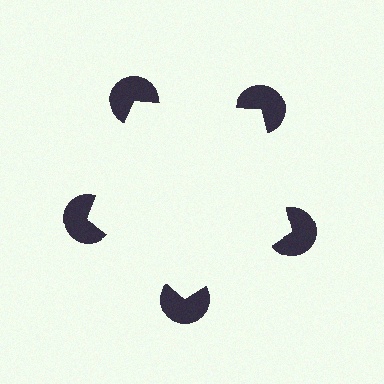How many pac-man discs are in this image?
There are 5 — one at each vertex of the illusory pentagon.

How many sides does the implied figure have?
5 sides.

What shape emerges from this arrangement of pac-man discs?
An illusory pentagon — its edges are inferred from the aligned wedge cuts in the pac-man discs, not physically drawn.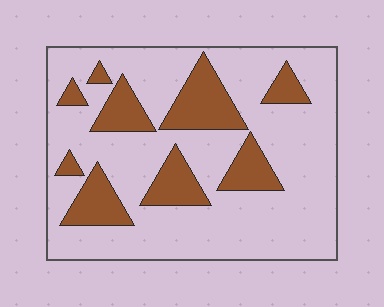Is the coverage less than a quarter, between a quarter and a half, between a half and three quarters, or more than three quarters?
Less than a quarter.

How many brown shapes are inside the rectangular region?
9.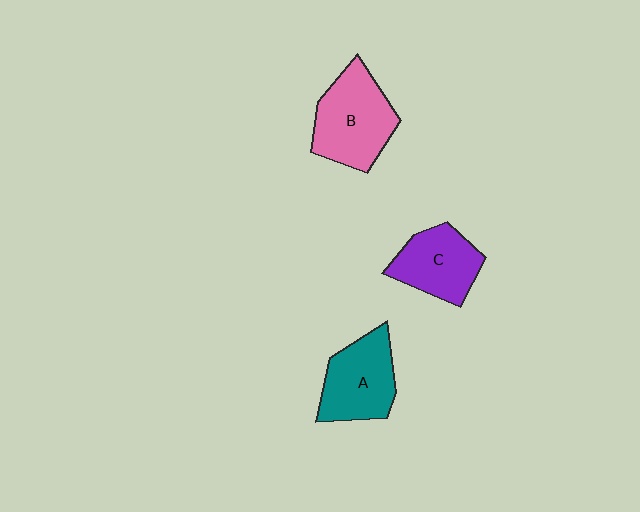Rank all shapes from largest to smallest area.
From largest to smallest: B (pink), A (teal), C (purple).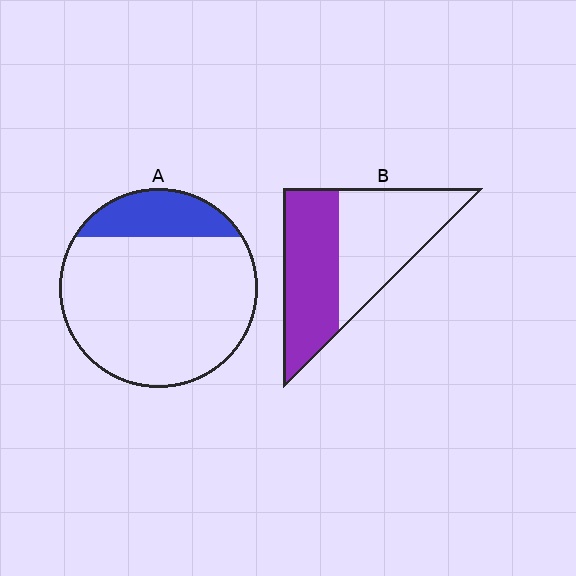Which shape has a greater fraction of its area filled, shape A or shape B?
Shape B.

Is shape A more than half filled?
No.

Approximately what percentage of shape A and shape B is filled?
A is approximately 20% and B is approximately 50%.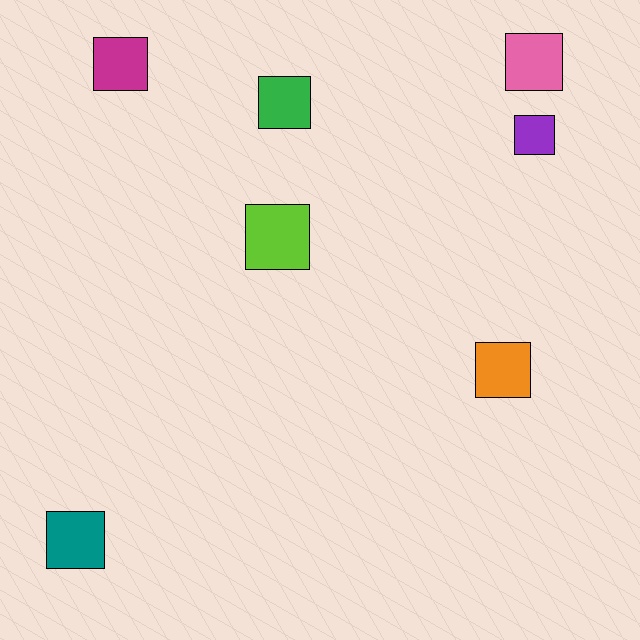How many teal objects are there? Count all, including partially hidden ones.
There is 1 teal object.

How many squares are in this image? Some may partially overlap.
There are 7 squares.